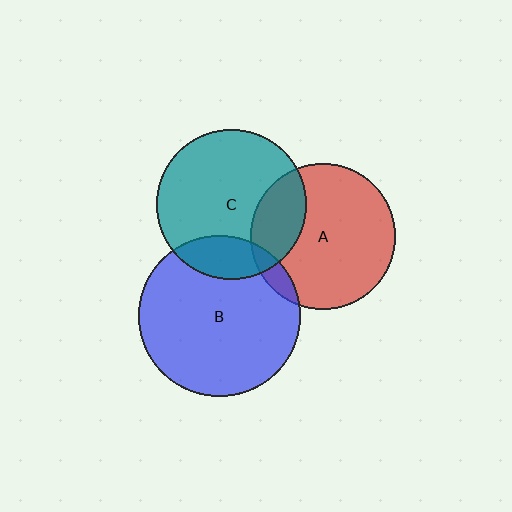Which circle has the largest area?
Circle B (blue).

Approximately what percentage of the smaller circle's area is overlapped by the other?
Approximately 20%.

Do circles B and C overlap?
Yes.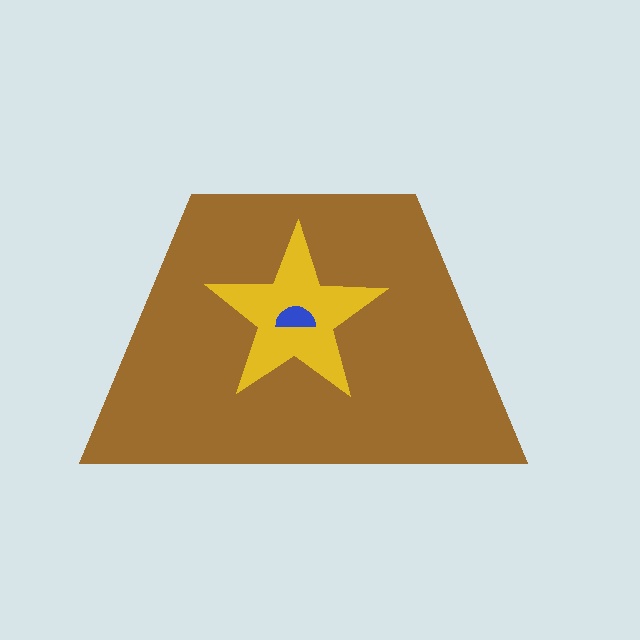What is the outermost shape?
The brown trapezoid.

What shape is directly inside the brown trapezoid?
The yellow star.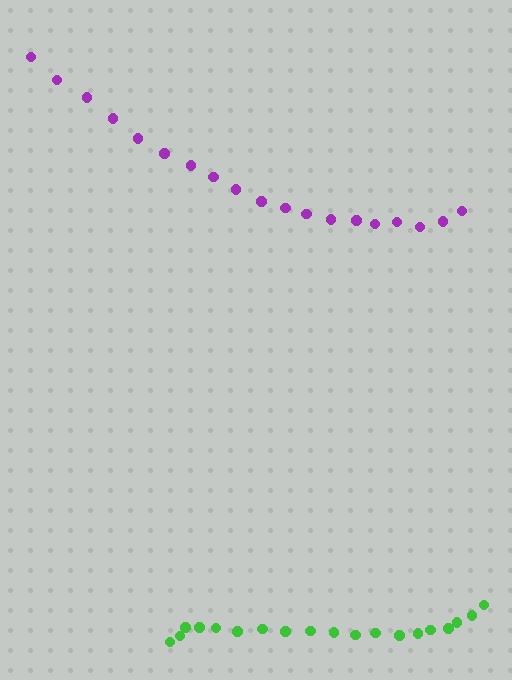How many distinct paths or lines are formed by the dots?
There are 2 distinct paths.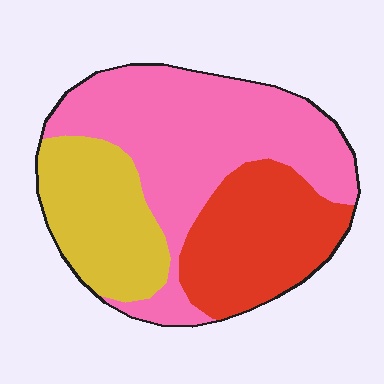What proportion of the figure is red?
Red takes up between a quarter and a half of the figure.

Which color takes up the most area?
Pink, at roughly 50%.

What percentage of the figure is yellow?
Yellow covers 24% of the figure.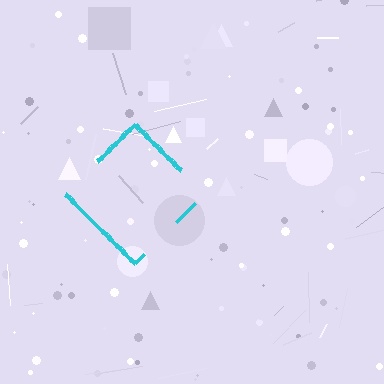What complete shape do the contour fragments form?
The contour fragments form a diamond.